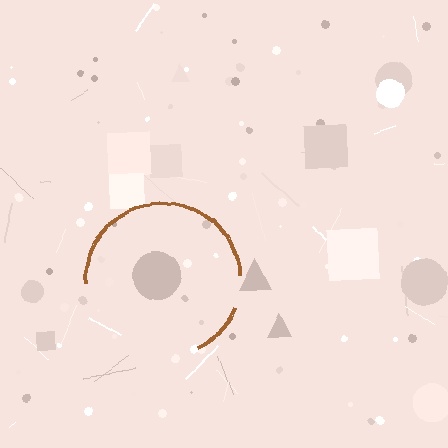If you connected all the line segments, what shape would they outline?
They would outline a circle.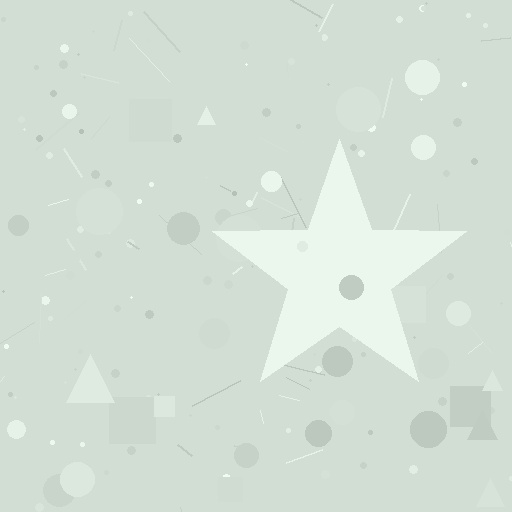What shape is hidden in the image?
A star is hidden in the image.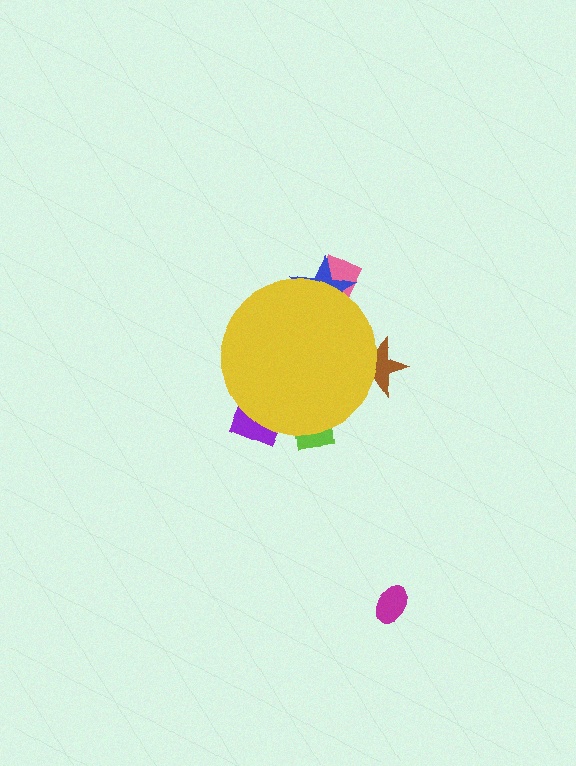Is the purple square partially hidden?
Yes, the purple square is partially hidden behind the yellow circle.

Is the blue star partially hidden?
Yes, the blue star is partially hidden behind the yellow circle.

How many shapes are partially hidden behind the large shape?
5 shapes are partially hidden.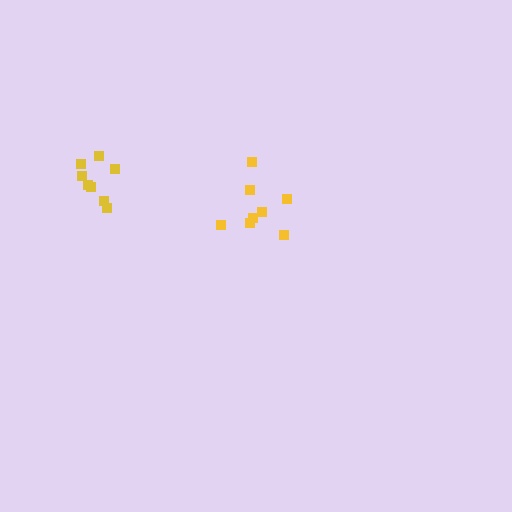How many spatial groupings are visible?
There are 2 spatial groupings.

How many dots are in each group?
Group 1: 8 dots, Group 2: 8 dots (16 total).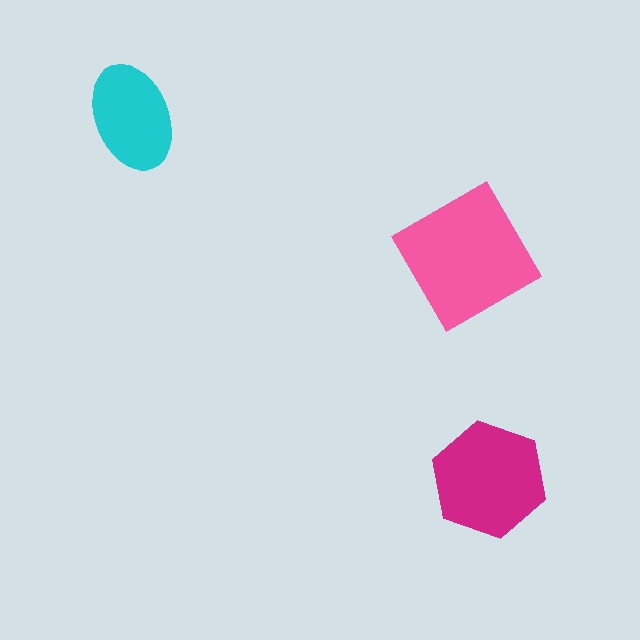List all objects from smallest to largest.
The cyan ellipse, the magenta hexagon, the pink diamond.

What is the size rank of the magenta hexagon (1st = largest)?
2nd.